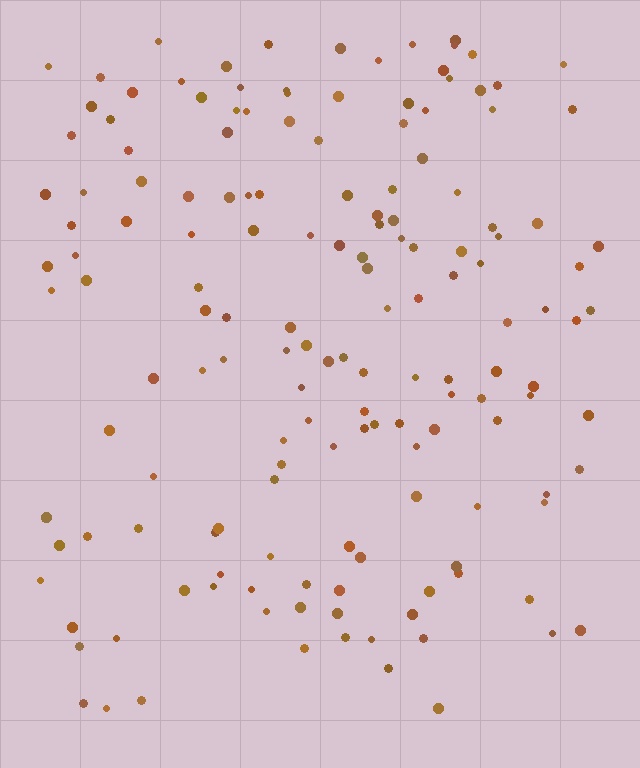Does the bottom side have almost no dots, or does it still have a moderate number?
Still a moderate number, just noticeably fewer than the top.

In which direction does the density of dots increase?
From bottom to top, with the top side densest.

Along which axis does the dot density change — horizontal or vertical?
Vertical.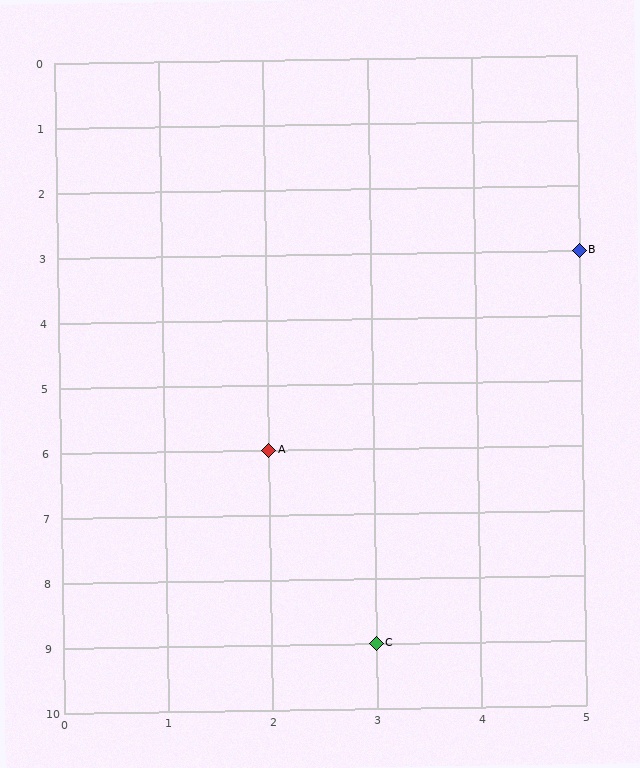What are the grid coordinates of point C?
Point C is at grid coordinates (3, 9).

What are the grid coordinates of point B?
Point B is at grid coordinates (5, 3).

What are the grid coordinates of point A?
Point A is at grid coordinates (2, 6).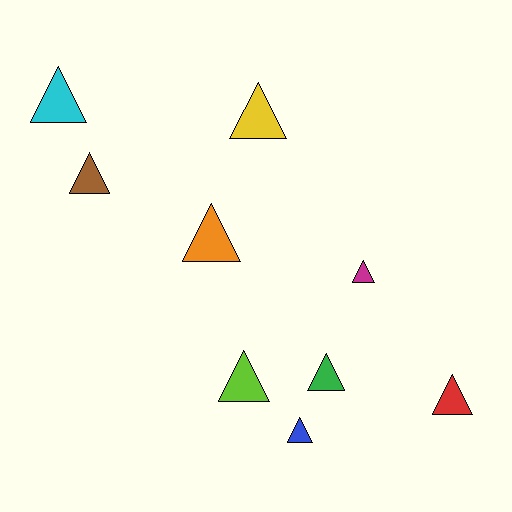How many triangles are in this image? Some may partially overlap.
There are 9 triangles.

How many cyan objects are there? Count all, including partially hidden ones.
There is 1 cyan object.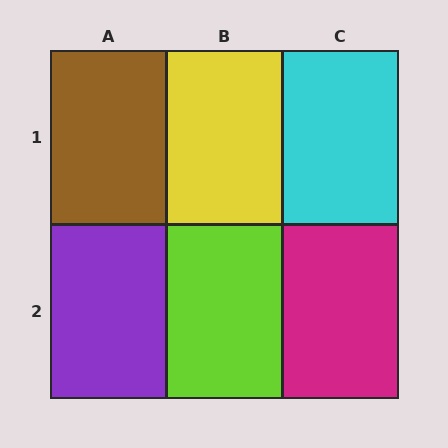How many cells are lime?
1 cell is lime.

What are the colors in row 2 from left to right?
Purple, lime, magenta.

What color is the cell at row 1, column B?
Yellow.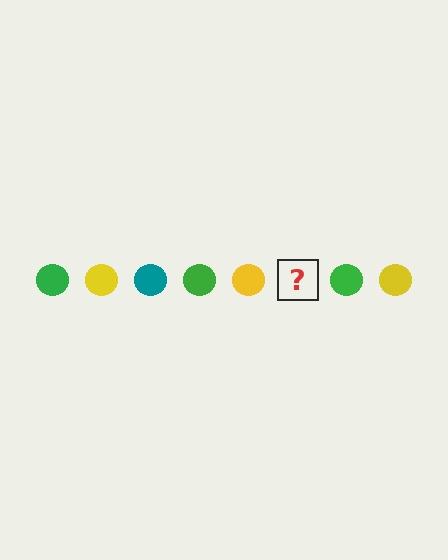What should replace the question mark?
The question mark should be replaced with a teal circle.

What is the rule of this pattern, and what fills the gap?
The rule is that the pattern cycles through green, yellow, teal circles. The gap should be filled with a teal circle.